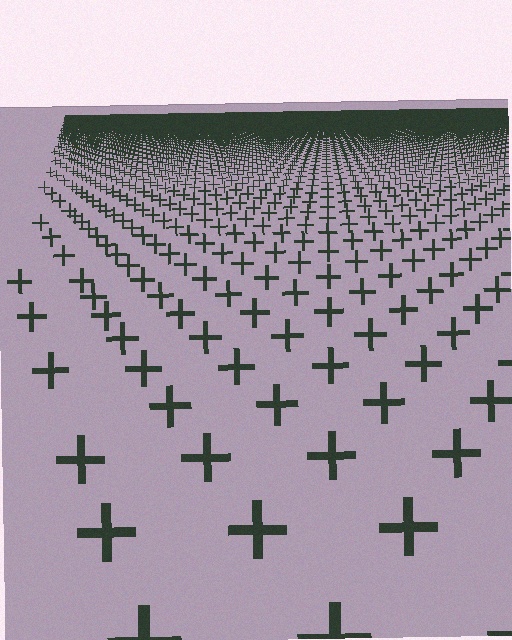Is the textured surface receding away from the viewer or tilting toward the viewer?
The surface is receding away from the viewer. Texture elements get smaller and denser toward the top.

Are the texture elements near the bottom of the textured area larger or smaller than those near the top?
Larger. Near the bottom, elements are closer to the viewer and appear at a bigger on-screen size.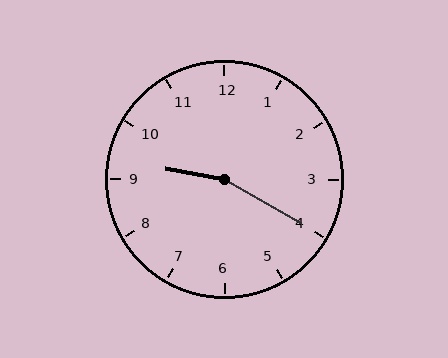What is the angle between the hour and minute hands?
Approximately 160 degrees.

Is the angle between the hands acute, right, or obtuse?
It is obtuse.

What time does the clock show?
9:20.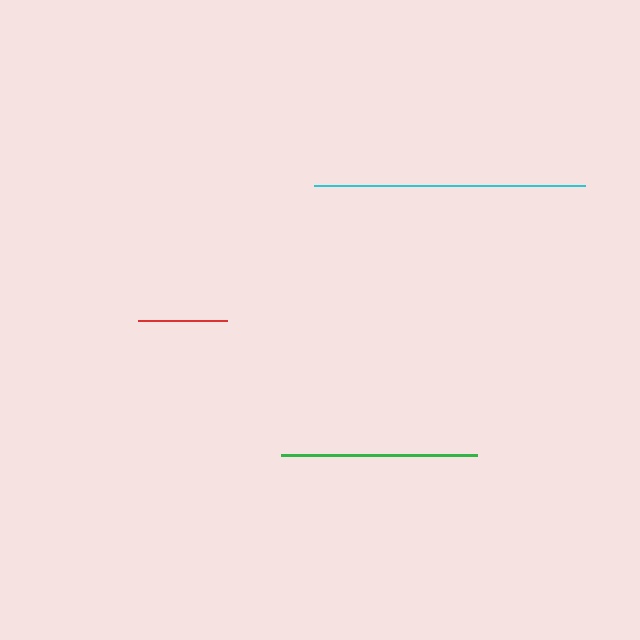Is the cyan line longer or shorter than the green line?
The cyan line is longer than the green line.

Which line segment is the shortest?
The red line is the shortest at approximately 89 pixels.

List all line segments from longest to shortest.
From longest to shortest: cyan, green, red.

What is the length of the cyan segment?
The cyan segment is approximately 271 pixels long.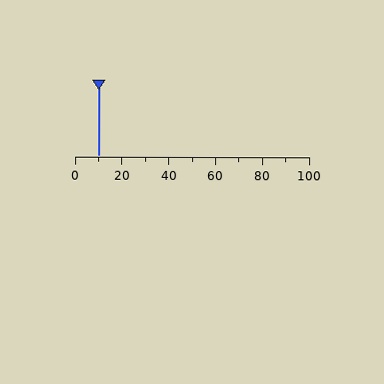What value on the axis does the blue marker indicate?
The marker indicates approximately 10.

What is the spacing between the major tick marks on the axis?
The major ticks are spaced 20 apart.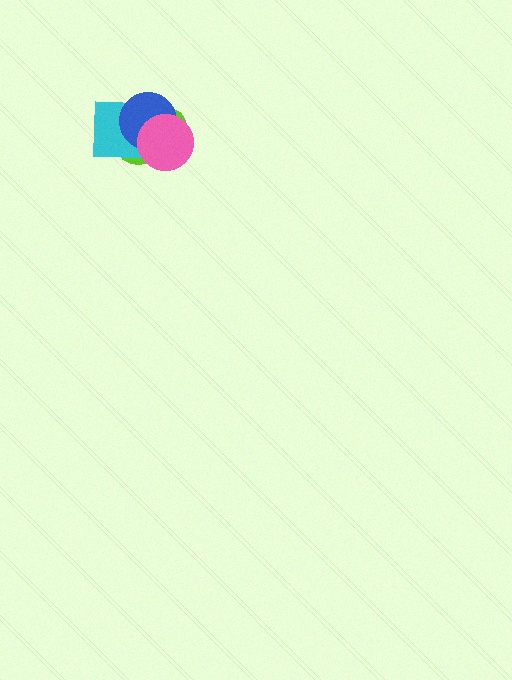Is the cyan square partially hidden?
Yes, it is partially covered by another shape.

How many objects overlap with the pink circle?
3 objects overlap with the pink circle.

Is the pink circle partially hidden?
No, no other shape covers it.